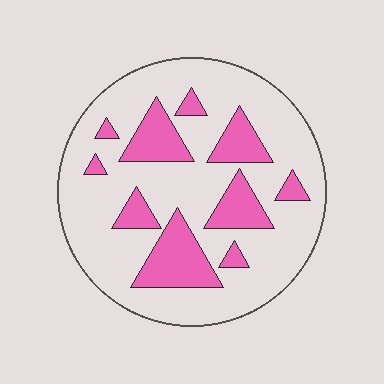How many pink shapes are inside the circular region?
10.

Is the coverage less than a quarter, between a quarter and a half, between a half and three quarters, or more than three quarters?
Less than a quarter.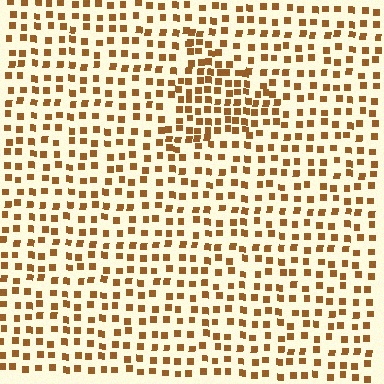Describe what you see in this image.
The image contains small brown elements arranged at two different densities. A triangle-shaped region is visible where the elements are more densely packed than the surrounding area.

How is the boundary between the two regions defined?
The boundary is defined by a change in element density (approximately 1.7x ratio). All elements are the same color, size, and shape.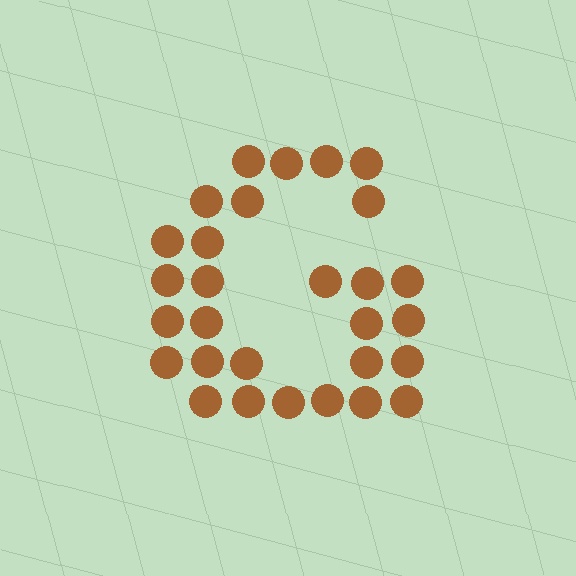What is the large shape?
The large shape is the letter G.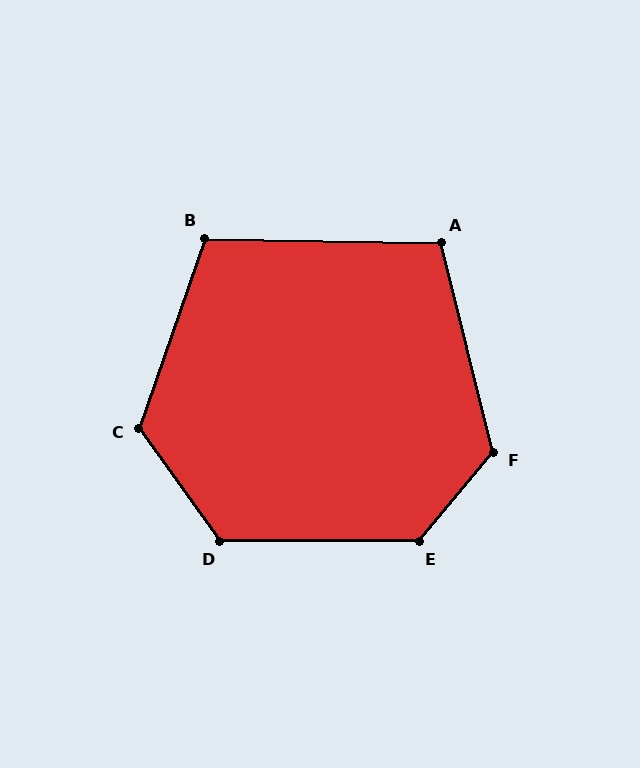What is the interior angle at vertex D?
Approximately 126 degrees (obtuse).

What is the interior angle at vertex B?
Approximately 108 degrees (obtuse).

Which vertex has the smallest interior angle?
A, at approximately 105 degrees.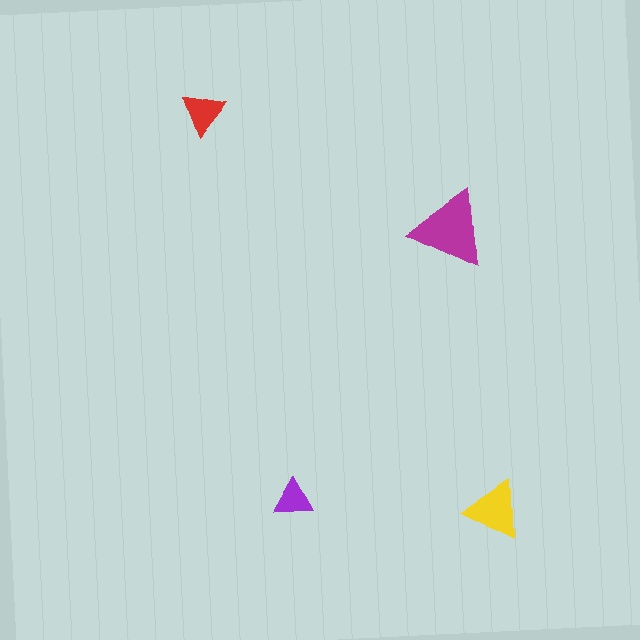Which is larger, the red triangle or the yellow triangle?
The yellow one.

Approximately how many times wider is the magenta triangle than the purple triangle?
About 2 times wider.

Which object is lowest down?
The yellow triangle is bottommost.